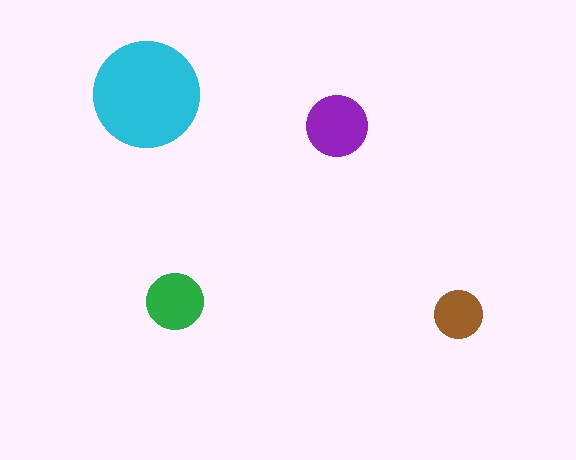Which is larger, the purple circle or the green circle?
The purple one.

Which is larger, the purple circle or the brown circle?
The purple one.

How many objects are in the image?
There are 4 objects in the image.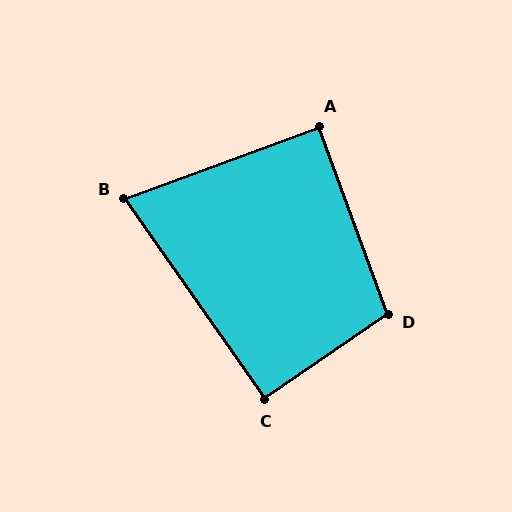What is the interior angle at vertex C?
Approximately 90 degrees (approximately right).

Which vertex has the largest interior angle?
D, at approximately 105 degrees.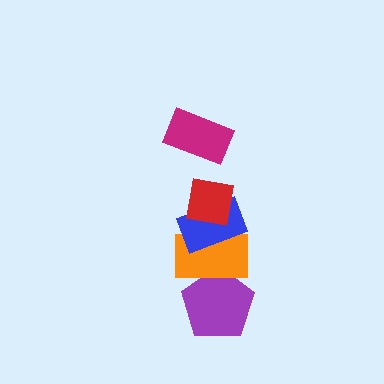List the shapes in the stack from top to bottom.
From top to bottom: the magenta rectangle, the red square, the blue rectangle, the orange rectangle, the purple pentagon.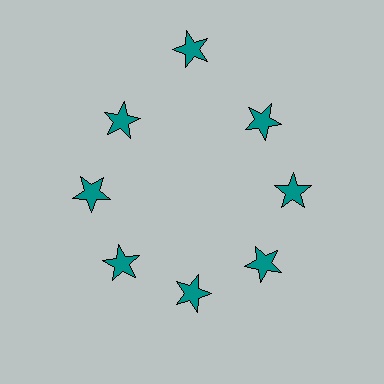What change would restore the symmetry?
The symmetry would be restored by moving it inward, back onto the ring so that all 8 stars sit at equal angles and equal distance from the center.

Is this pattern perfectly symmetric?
No. The 8 teal stars are arranged in a ring, but one element near the 12 o'clock position is pushed outward from the center, breaking the 8-fold rotational symmetry.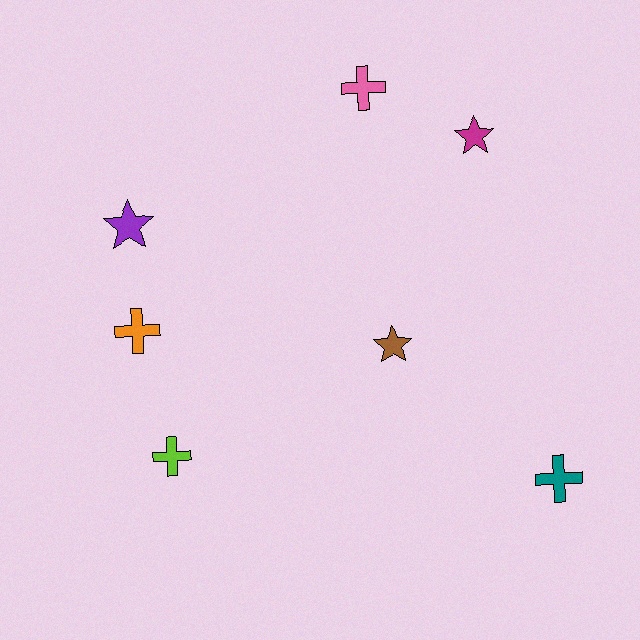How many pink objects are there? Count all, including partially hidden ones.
There is 1 pink object.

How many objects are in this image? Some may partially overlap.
There are 7 objects.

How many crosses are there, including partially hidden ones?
There are 4 crosses.